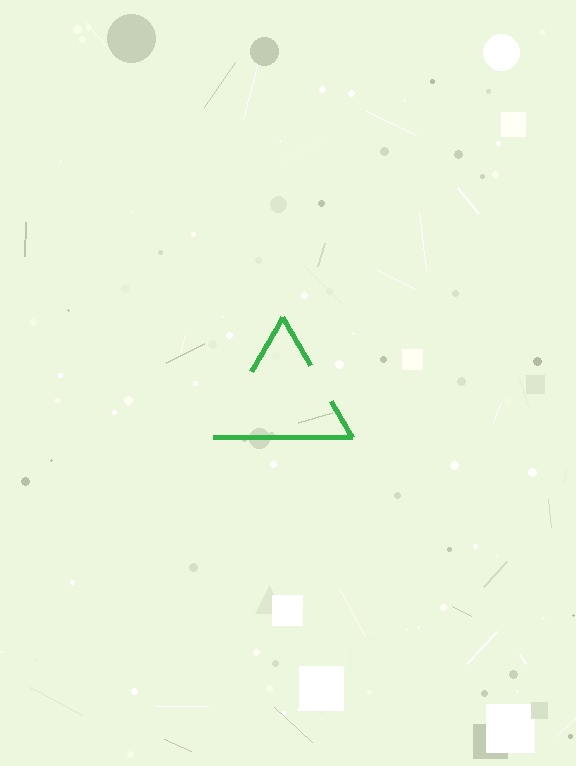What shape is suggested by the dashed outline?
The dashed outline suggests a triangle.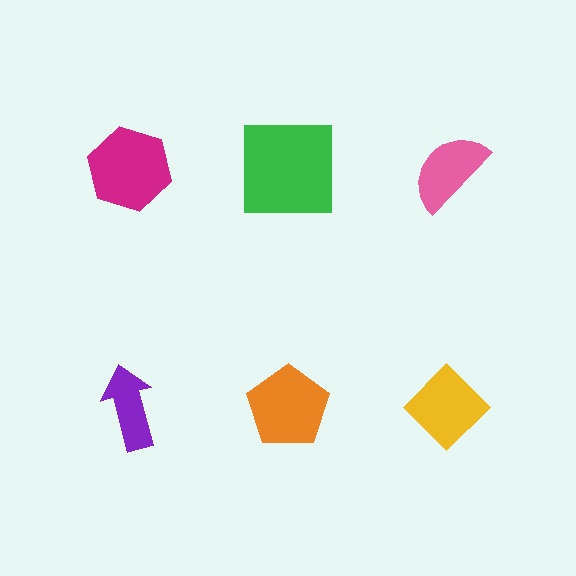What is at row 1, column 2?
A green square.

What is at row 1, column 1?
A magenta hexagon.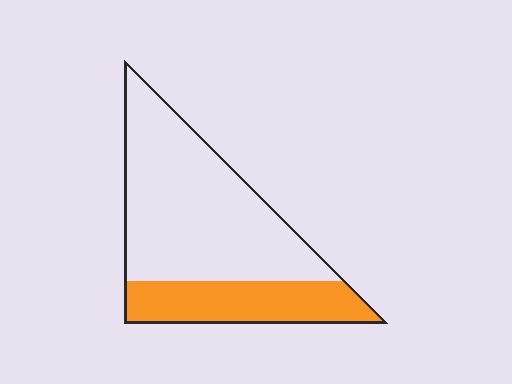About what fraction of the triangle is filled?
About one third (1/3).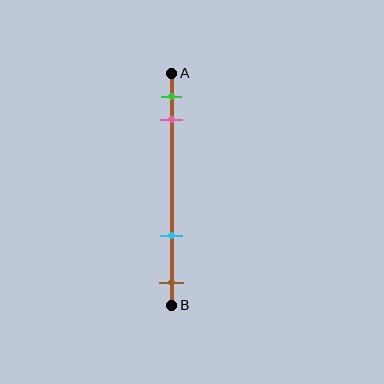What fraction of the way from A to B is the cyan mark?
The cyan mark is approximately 70% (0.7) of the way from A to B.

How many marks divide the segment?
There are 4 marks dividing the segment.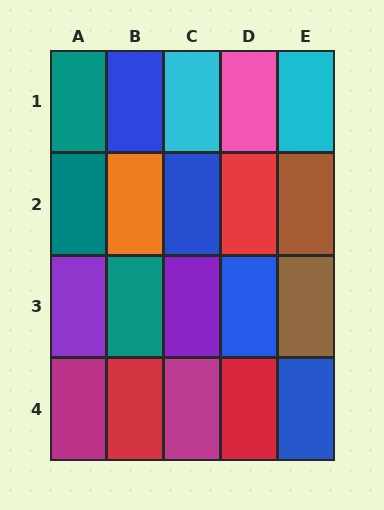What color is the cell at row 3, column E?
Brown.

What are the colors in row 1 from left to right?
Teal, blue, cyan, pink, cyan.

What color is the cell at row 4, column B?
Red.